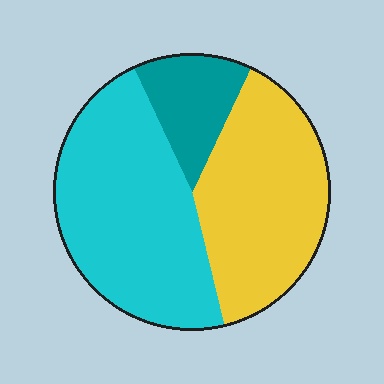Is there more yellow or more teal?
Yellow.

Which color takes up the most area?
Cyan, at roughly 45%.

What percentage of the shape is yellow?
Yellow covers around 40% of the shape.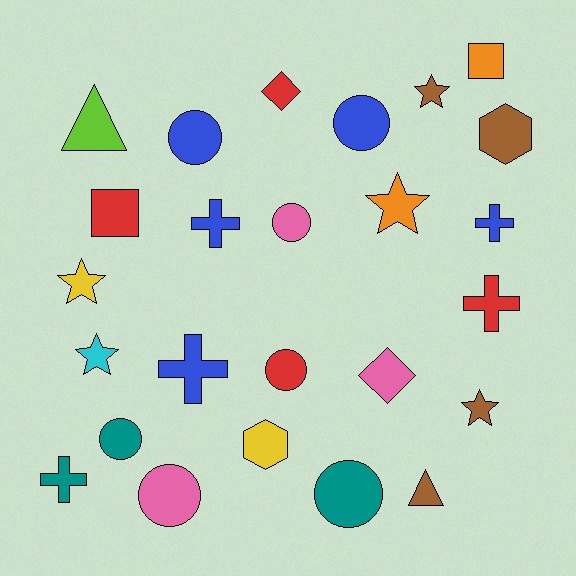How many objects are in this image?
There are 25 objects.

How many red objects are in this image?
There are 4 red objects.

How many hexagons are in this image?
There are 2 hexagons.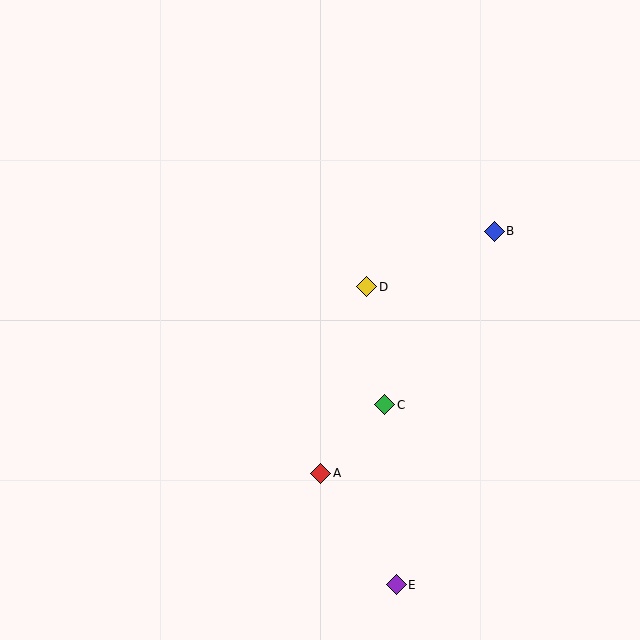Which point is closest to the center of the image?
Point D at (367, 287) is closest to the center.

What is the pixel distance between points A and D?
The distance between A and D is 192 pixels.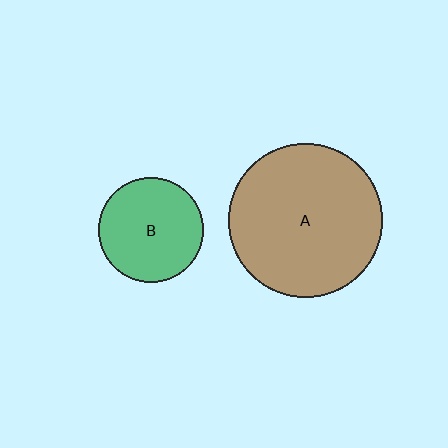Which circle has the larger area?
Circle A (brown).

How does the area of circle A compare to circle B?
Approximately 2.2 times.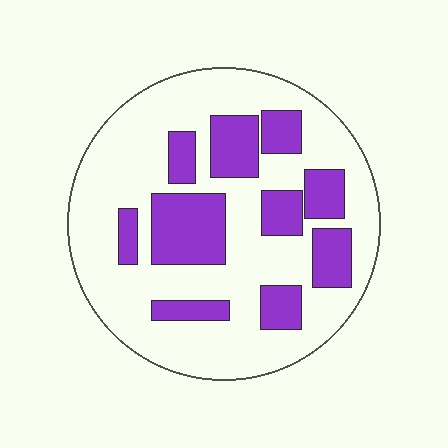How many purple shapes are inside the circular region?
10.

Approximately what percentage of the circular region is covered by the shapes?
Approximately 30%.